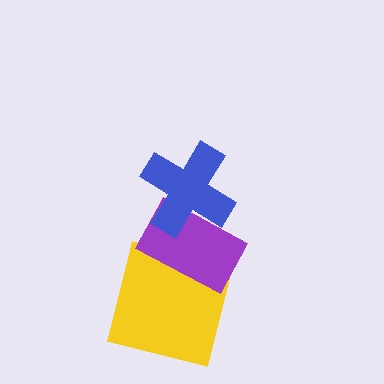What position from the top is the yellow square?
The yellow square is 3rd from the top.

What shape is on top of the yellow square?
The purple rectangle is on top of the yellow square.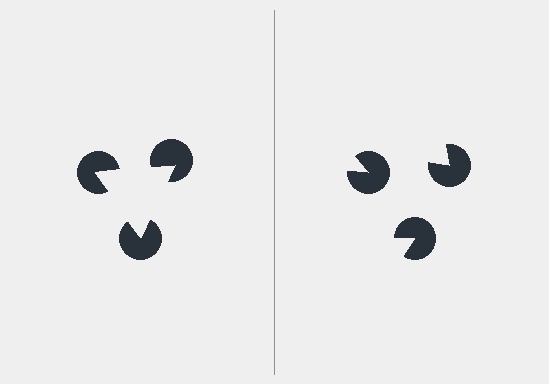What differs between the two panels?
The pac-man discs are positioned identically on both sides; only the wedge orientations differ. On the left they align to a triangle; on the right they are misaligned.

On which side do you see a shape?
An illusory triangle appears on the left side. On the right side the wedge cuts are rotated, so no coherent shape forms.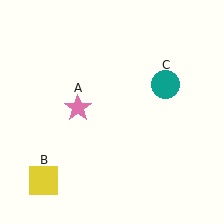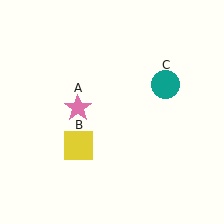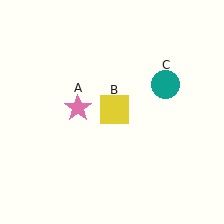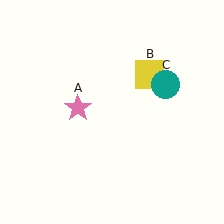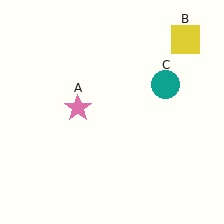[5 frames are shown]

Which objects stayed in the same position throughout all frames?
Pink star (object A) and teal circle (object C) remained stationary.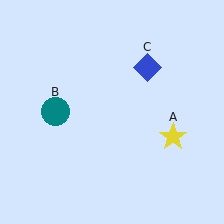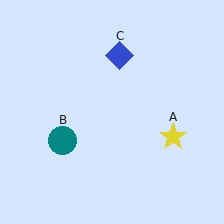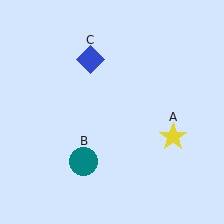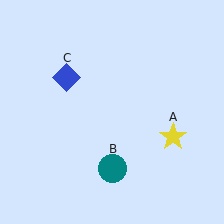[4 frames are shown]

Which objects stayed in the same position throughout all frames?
Yellow star (object A) remained stationary.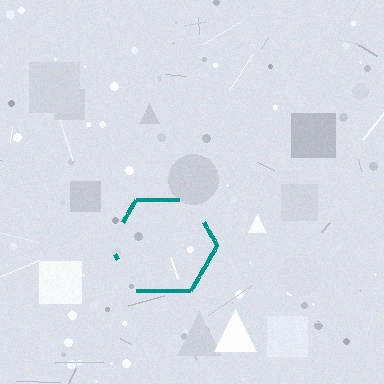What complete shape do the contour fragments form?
The contour fragments form a hexagon.